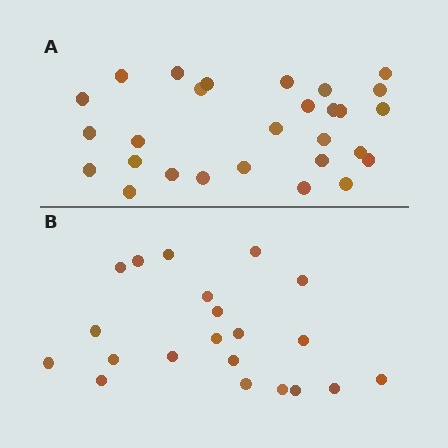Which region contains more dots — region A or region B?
Region A (the top region) has more dots.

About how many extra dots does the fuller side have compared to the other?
Region A has roughly 8 or so more dots than region B.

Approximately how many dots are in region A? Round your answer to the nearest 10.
About 30 dots. (The exact count is 28, which rounds to 30.)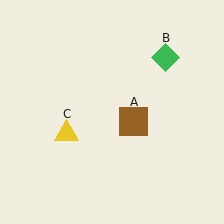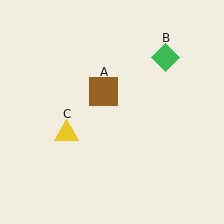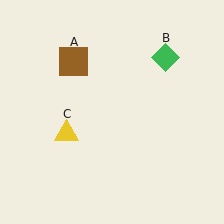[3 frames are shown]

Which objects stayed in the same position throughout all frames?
Green diamond (object B) and yellow triangle (object C) remained stationary.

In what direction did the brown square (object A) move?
The brown square (object A) moved up and to the left.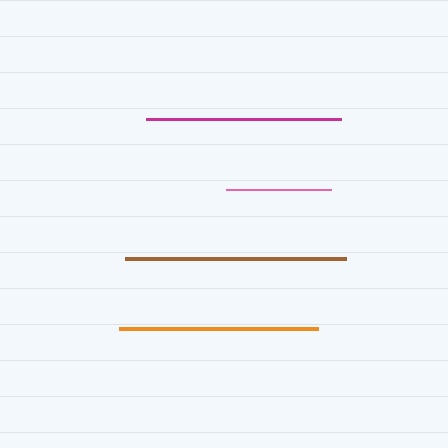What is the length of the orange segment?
The orange segment is approximately 199 pixels long.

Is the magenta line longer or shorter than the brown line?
The brown line is longer than the magenta line.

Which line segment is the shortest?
The pink line is the shortest at approximately 106 pixels.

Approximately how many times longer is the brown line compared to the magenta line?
The brown line is approximately 1.1 times the length of the magenta line.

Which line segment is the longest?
The brown line is the longest at approximately 221 pixels.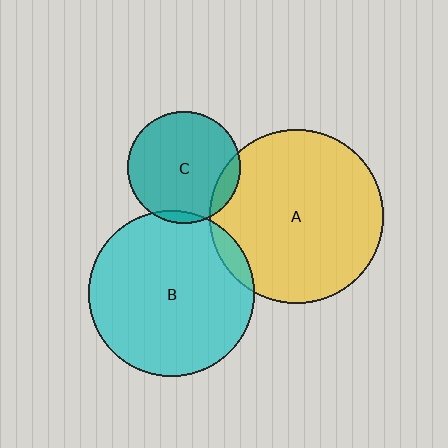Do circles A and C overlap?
Yes.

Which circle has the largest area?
Circle A (yellow).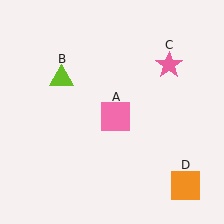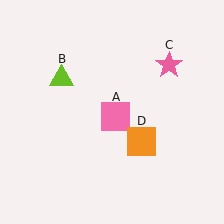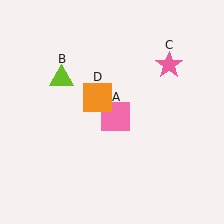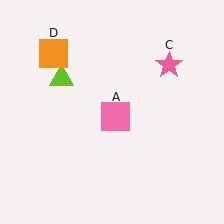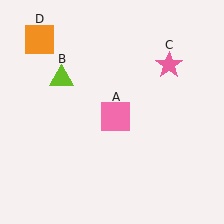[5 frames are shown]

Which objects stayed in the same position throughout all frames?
Pink square (object A) and lime triangle (object B) and pink star (object C) remained stationary.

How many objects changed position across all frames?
1 object changed position: orange square (object D).